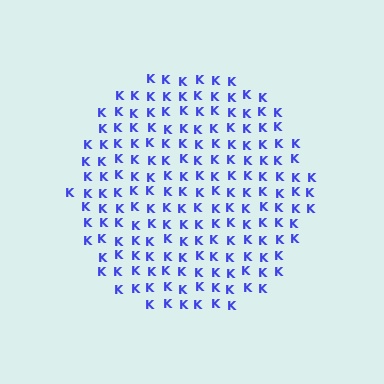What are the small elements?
The small elements are letter K's.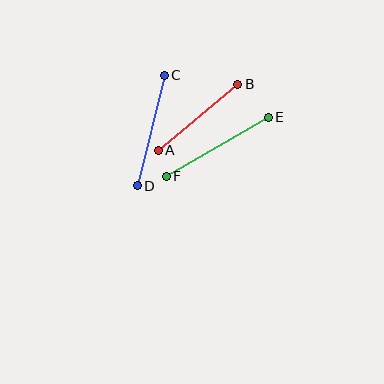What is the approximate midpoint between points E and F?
The midpoint is at approximately (217, 147) pixels.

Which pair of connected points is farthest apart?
Points E and F are farthest apart.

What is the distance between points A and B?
The distance is approximately 103 pixels.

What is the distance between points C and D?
The distance is approximately 114 pixels.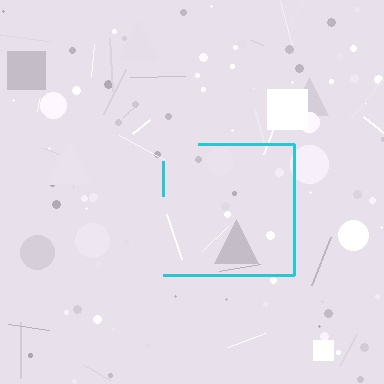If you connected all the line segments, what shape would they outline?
They would outline a square.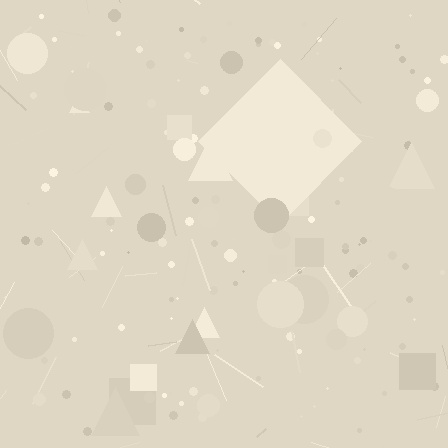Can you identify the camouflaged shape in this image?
The camouflaged shape is a diamond.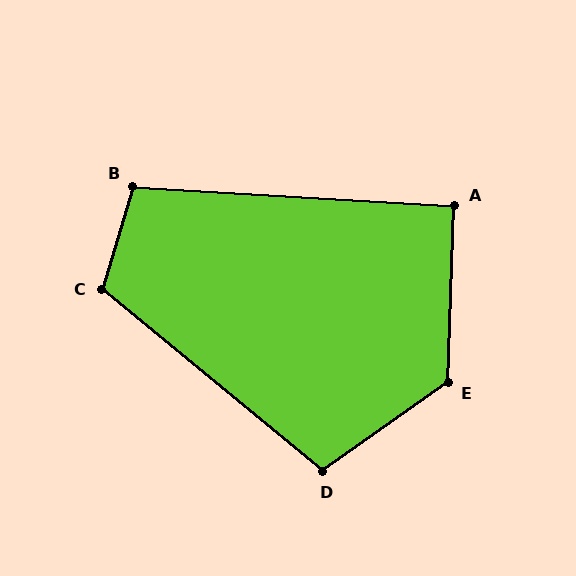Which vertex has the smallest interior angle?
A, at approximately 91 degrees.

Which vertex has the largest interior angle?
E, at approximately 127 degrees.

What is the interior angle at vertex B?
Approximately 103 degrees (obtuse).